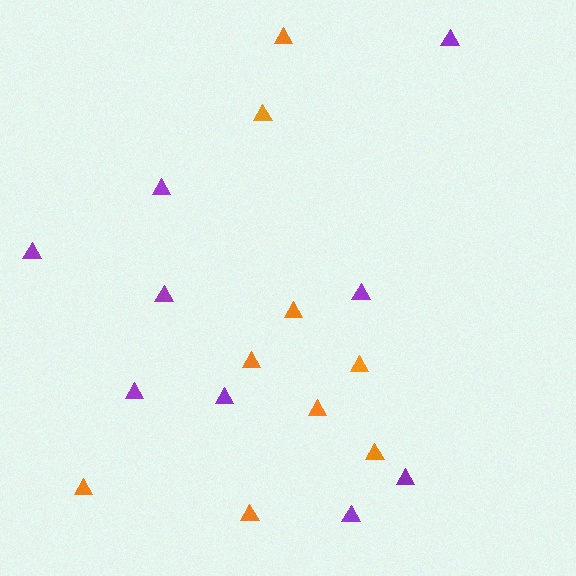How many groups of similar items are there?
There are 2 groups: one group of purple triangles (9) and one group of orange triangles (9).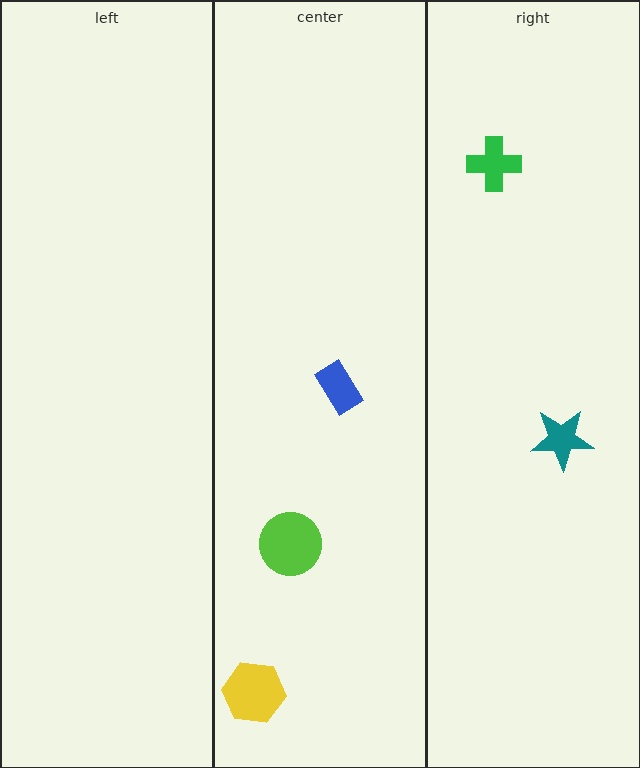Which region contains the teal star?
The right region.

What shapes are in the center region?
The lime circle, the yellow hexagon, the blue rectangle.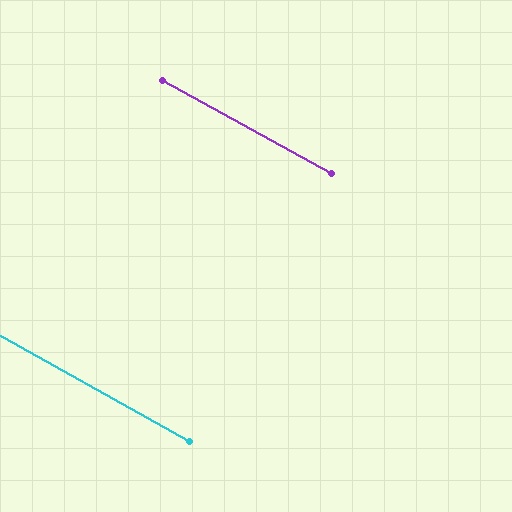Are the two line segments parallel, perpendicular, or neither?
Parallel — their directions differ by only 0.2°.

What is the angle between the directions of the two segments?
Approximately 0 degrees.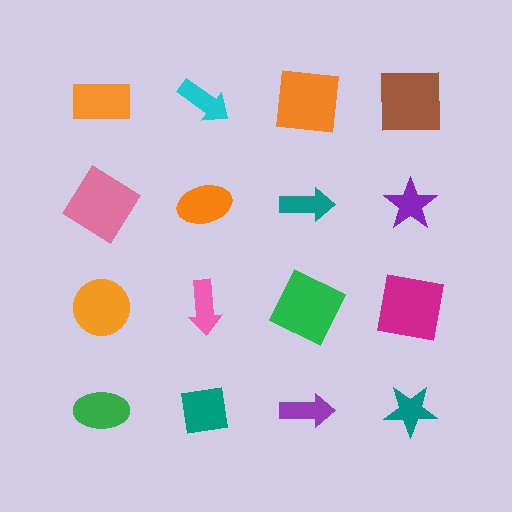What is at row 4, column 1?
A green ellipse.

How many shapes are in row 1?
4 shapes.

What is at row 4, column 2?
A teal square.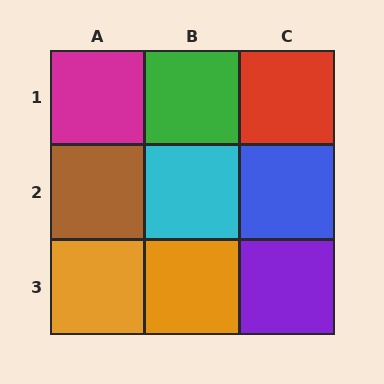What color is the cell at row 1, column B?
Green.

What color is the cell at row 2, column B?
Cyan.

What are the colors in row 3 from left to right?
Orange, orange, purple.